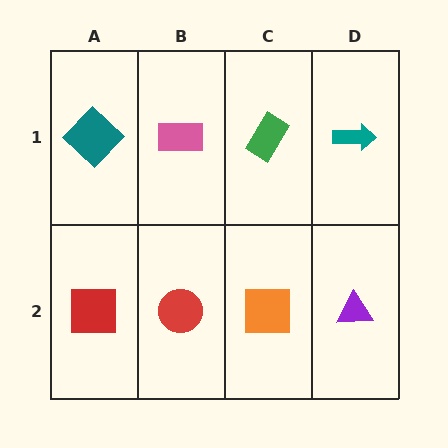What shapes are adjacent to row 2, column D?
A teal arrow (row 1, column D), an orange square (row 2, column C).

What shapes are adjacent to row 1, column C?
An orange square (row 2, column C), a pink rectangle (row 1, column B), a teal arrow (row 1, column D).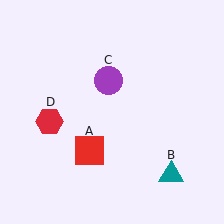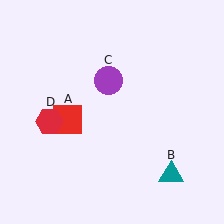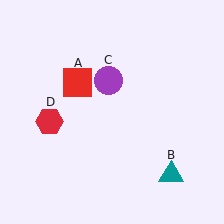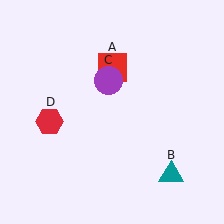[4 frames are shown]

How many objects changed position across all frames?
1 object changed position: red square (object A).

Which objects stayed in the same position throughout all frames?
Teal triangle (object B) and purple circle (object C) and red hexagon (object D) remained stationary.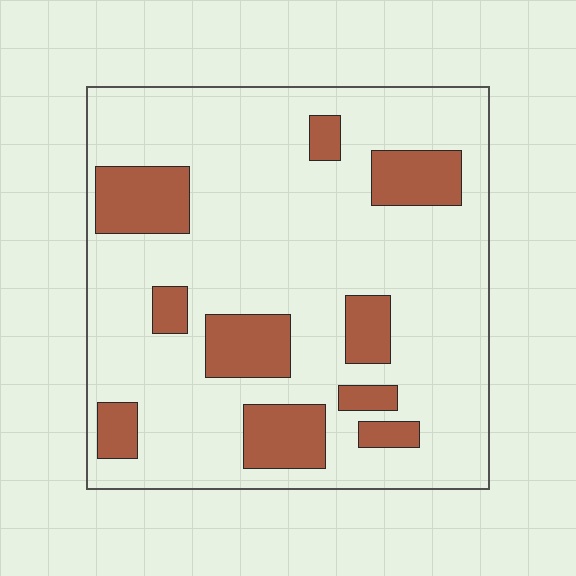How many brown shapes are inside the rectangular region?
10.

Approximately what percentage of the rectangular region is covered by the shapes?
Approximately 20%.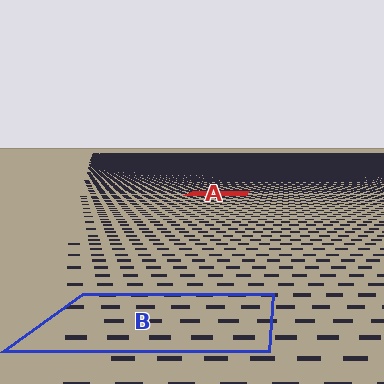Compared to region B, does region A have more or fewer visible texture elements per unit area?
Region A has more texture elements per unit area — they are packed more densely because it is farther away.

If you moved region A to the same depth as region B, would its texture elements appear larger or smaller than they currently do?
They would appear larger. At a closer depth, the same texture elements are projected at a bigger on-screen size.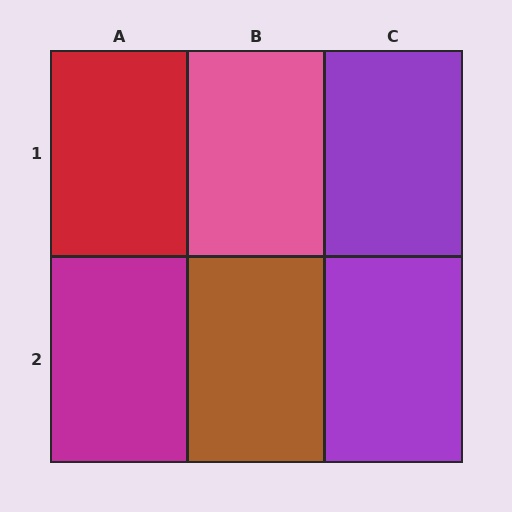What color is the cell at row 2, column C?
Purple.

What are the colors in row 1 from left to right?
Red, pink, purple.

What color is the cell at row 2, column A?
Magenta.